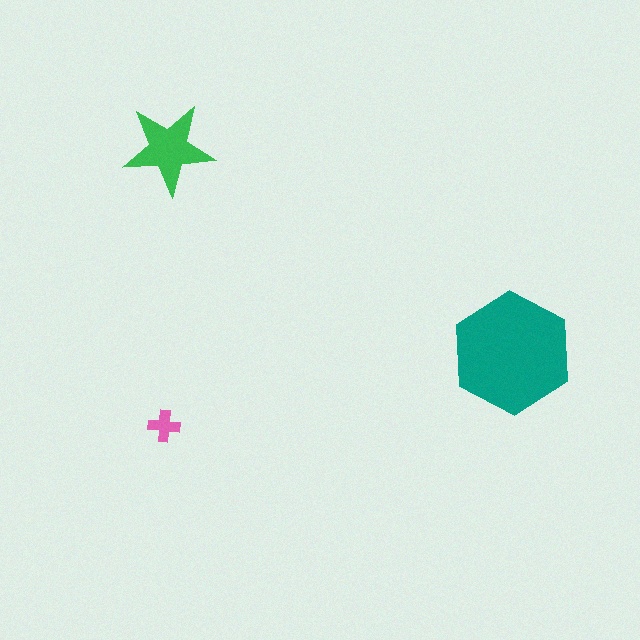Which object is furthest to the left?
The pink cross is leftmost.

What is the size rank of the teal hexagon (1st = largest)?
1st.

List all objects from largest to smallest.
The teal hexagon, the green star, the pink cross.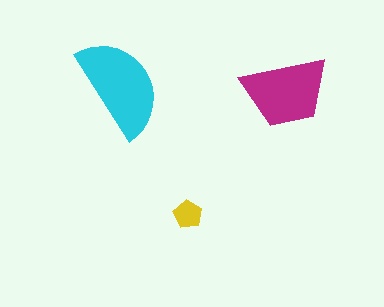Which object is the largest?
The cyan semicircle.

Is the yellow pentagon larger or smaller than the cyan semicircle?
Smaller.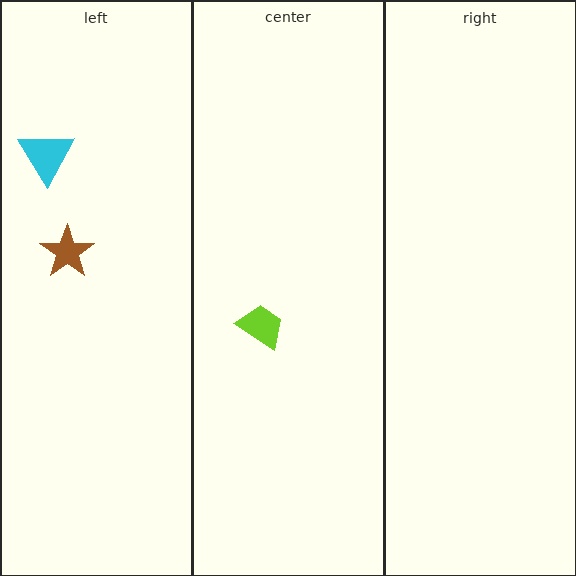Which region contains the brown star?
The left region.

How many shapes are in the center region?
1.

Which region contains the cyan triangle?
The left region.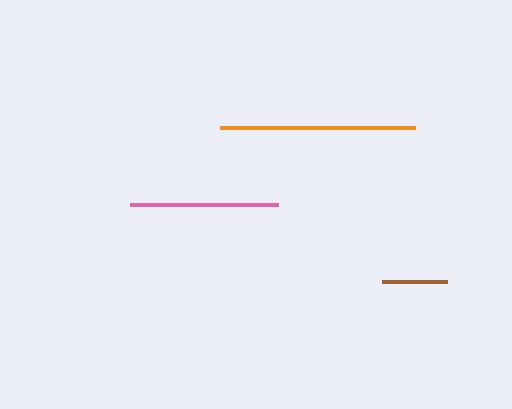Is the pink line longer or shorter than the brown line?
The pink line is longer than the brown line.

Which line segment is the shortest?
The brown line is the shortest at approximately 66 pixels.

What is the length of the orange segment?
The orange segment is approximately 195 pixels long.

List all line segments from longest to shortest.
From longest to shortest: orange, pink, brown.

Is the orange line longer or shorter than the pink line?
The orange line is longer than the pink line.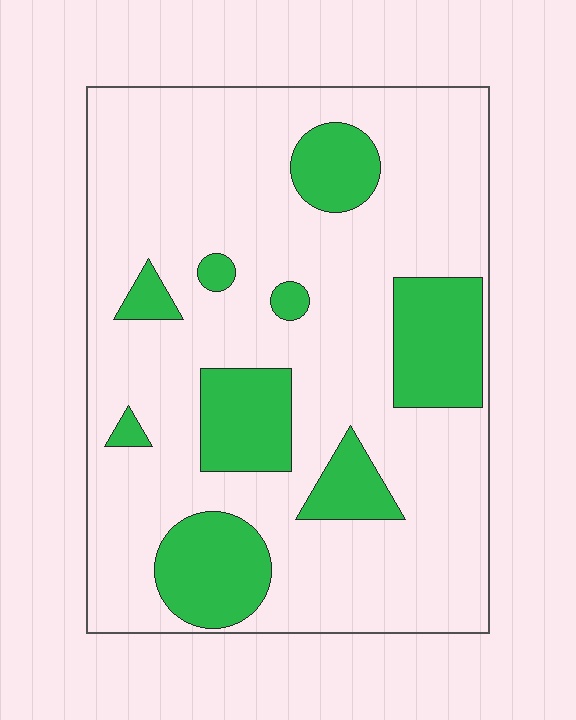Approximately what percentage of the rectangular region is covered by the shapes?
Approximately 25%.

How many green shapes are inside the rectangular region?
9.